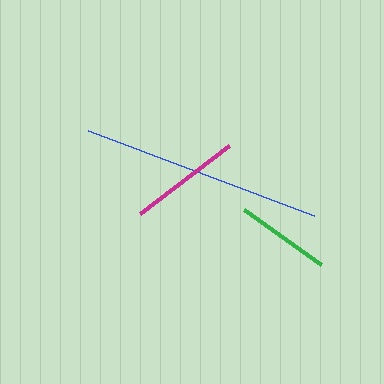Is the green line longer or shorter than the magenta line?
The magenta line is longer than the green line.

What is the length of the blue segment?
The blue segment is approximately 242 pixels long.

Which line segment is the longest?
The blue line is the longest at approximately 242 pixels.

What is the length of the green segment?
The green segment is approximately 95 pixels long.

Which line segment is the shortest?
The green line is the shortest at approximately 95 pixels.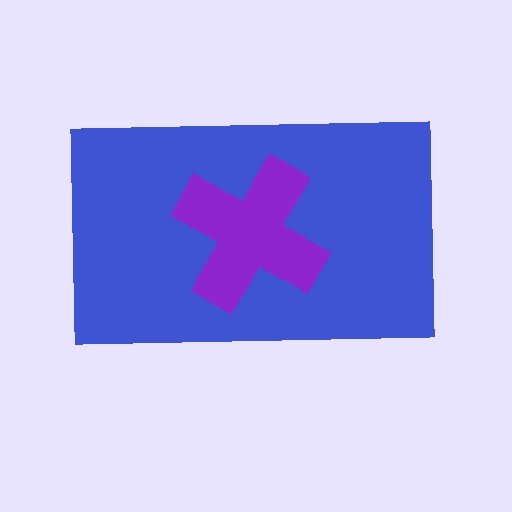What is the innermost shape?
The purple cross.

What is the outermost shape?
The blue rectangle.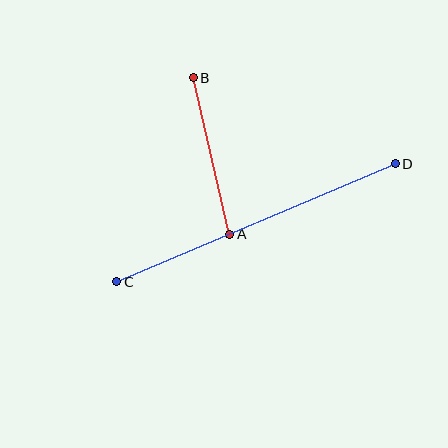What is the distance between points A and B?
The distance is approximately 160 pixels.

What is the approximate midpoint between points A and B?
The midpoint is at approximately (211, 156) pixels.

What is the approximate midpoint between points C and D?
The midpoint is at approximately (256, 223) pixels.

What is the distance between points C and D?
The distance is approximately 302 pixels.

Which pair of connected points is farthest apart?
Points C and D are farthest apart.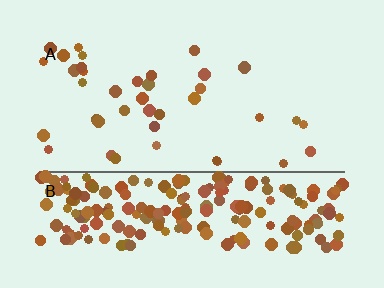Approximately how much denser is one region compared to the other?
Approximately 6.6× — region B over region A.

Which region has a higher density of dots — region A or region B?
B (the bottom).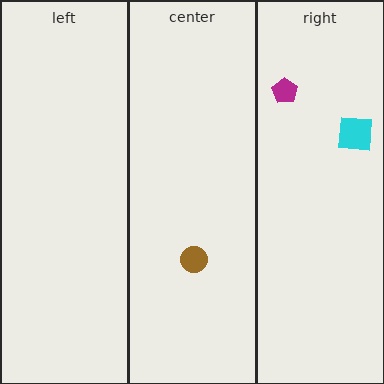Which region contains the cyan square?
The right region.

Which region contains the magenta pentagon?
The right region.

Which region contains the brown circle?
The center region.